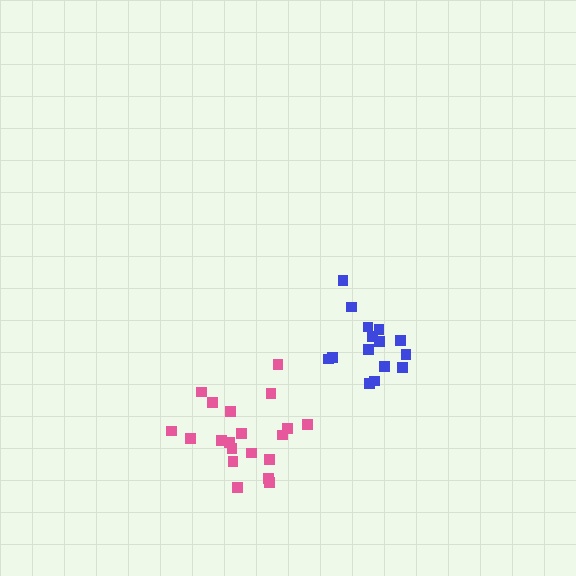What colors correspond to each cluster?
The clusters are colored: pink, blue.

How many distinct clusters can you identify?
There are 2 distinct clusters.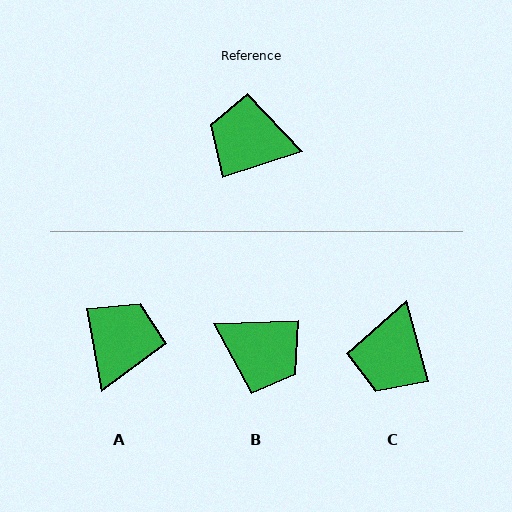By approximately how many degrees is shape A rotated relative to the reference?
Approximately 97 degrees clockwise.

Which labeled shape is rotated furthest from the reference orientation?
B, about 164 degrees away.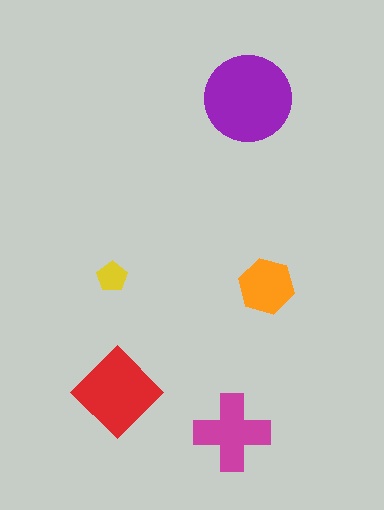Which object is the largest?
The purple circle.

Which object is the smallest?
The yellow pentagon.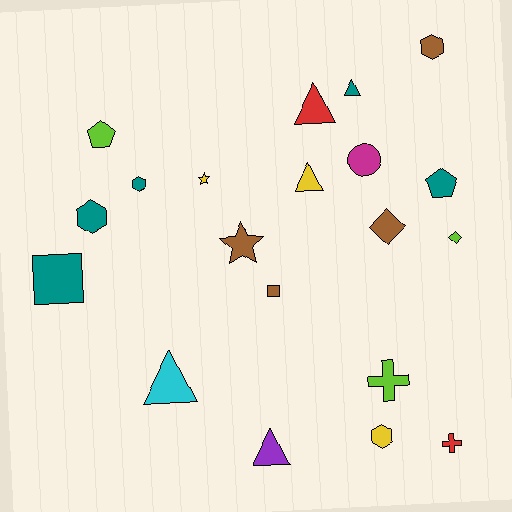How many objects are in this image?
There are 20 objects.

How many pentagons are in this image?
There are 2 pentagons.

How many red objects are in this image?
There are 2 red objects.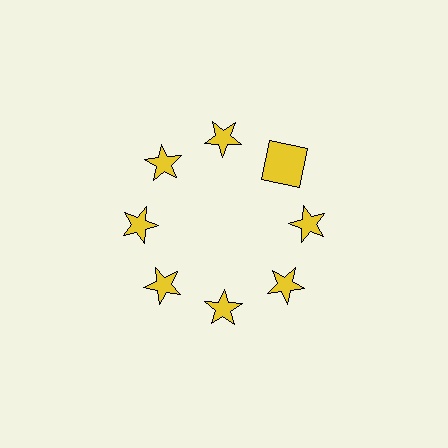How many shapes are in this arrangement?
There are 8 shapes arranged in a ring pattern.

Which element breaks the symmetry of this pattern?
The yellow square at roughly the 2 o'clock position breaks the symmetry. All other shapes are yellow stars.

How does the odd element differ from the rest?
It has a different shape: square instead of star.